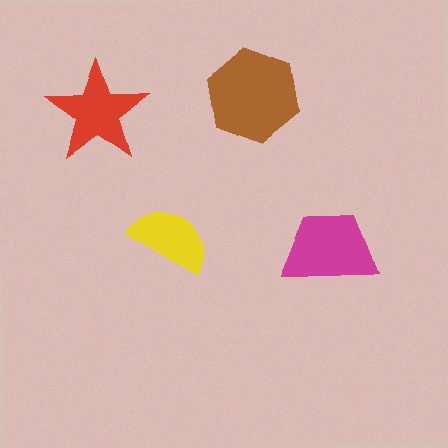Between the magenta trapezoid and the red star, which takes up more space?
The magenta trapezoid.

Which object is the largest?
The brown hexagon.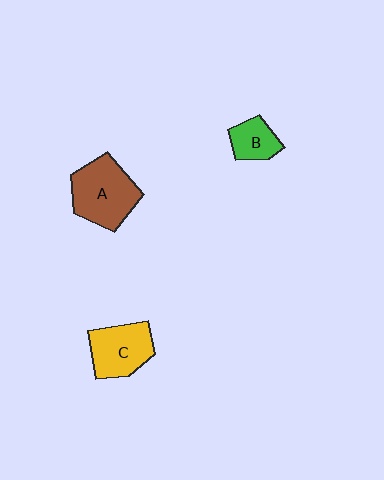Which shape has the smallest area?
Shape B (green).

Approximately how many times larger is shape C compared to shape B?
Approximately 1.7 times.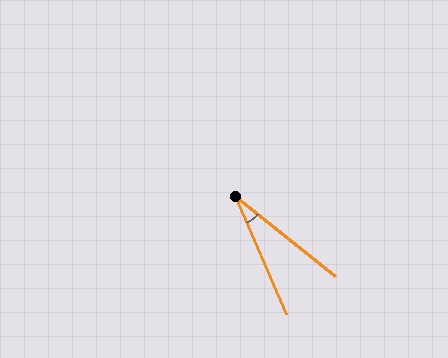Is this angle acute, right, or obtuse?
It is acute.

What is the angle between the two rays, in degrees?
Approximately 28 degrees.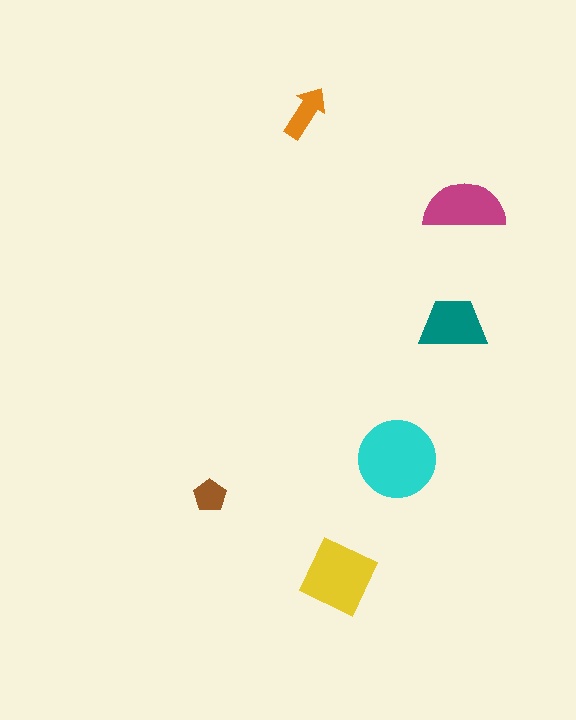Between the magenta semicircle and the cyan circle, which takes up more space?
The cyan circle.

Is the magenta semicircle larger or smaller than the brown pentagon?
Larger.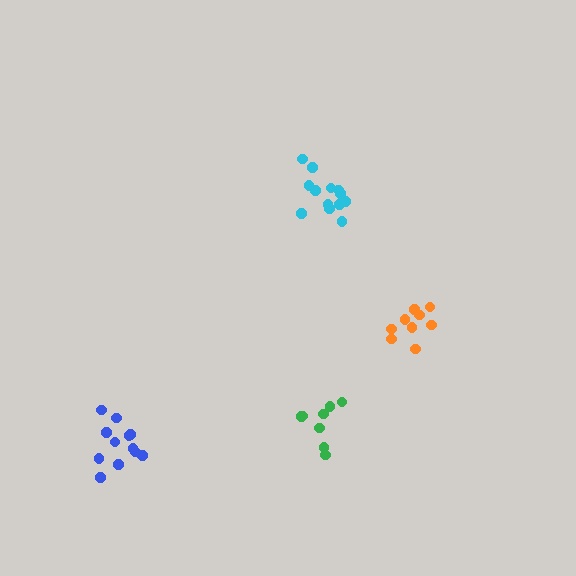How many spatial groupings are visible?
There are 4 spatial groupings.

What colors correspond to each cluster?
The clusters are colored: cyan, orange, blue, green.